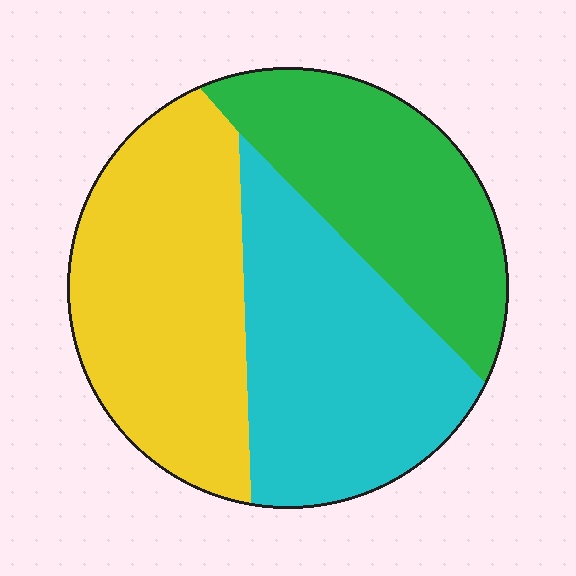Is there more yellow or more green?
Yellow.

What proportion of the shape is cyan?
Cyan takes up between a quarter and a half of the shape.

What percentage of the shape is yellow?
Yellow covers around 35% of the shape.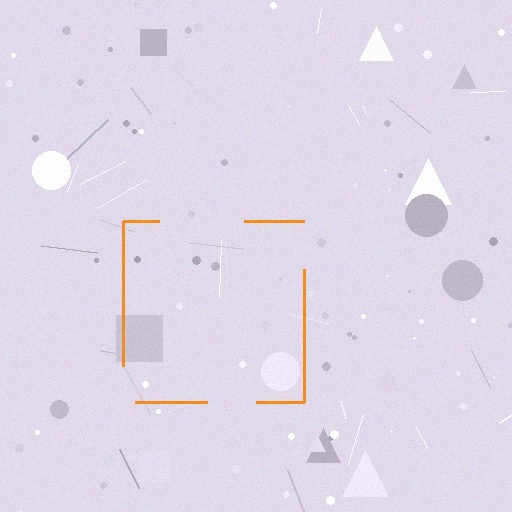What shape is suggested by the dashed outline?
The dashed outline suggests a square.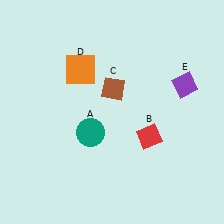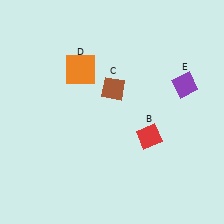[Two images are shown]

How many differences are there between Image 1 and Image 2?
There is 1 difference between the two images.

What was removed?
The teal circle (A) was removed in Image 2.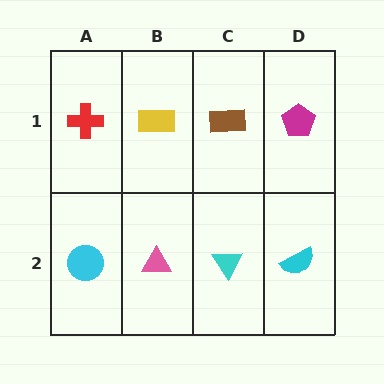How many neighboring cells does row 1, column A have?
2.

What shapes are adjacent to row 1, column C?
A cyan triangle (row 2, column C), a yellow rectangle (row 1, column B), a magenta pentagon (row 1, column D).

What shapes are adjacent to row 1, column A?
A cyan circle (row 2, column A), a yellow rectangle (row 1, column B).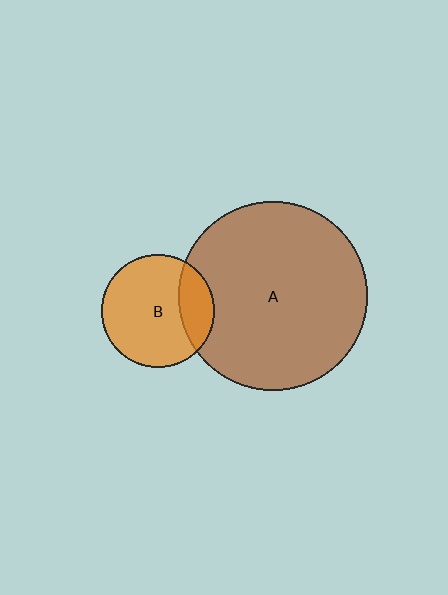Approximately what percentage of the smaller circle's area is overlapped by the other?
Approximately 20%.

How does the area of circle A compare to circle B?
Approximately 2.8 times.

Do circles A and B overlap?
Yes.